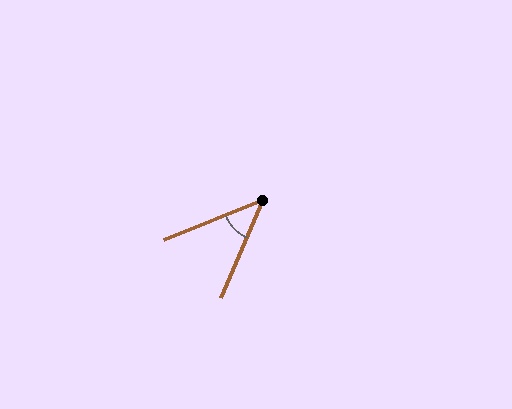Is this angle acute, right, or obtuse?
It is acute.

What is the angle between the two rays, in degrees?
Approximately 45 degrees.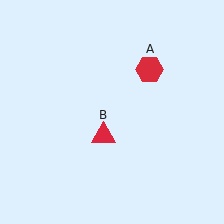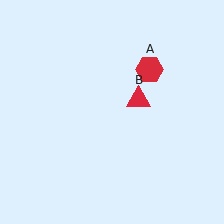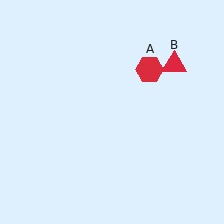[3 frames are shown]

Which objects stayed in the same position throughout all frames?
Red hexagon (object A) remained stationary.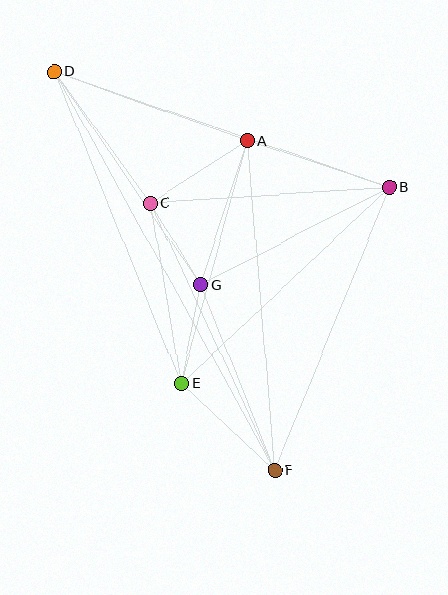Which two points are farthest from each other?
Points D and F are farthest from each other.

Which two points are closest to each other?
Points C and G are closest to each other.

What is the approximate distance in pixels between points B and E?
The distance between B and E is approximately 286 pixels.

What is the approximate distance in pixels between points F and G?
The distance between F and G is approximately 199 pixels.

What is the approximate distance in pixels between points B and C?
The distance between B and C is approximately 239 pixels.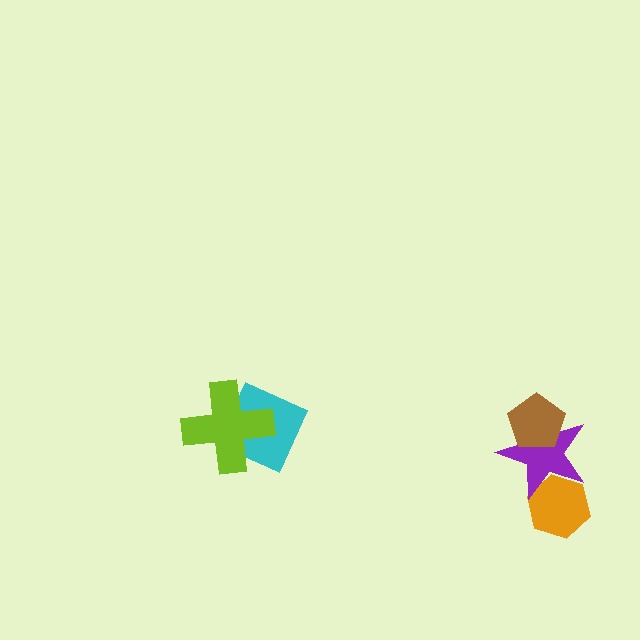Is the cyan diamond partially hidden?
Yes, it is partially covered by another shape.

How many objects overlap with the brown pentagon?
1 object overlaps with the brown pentagon.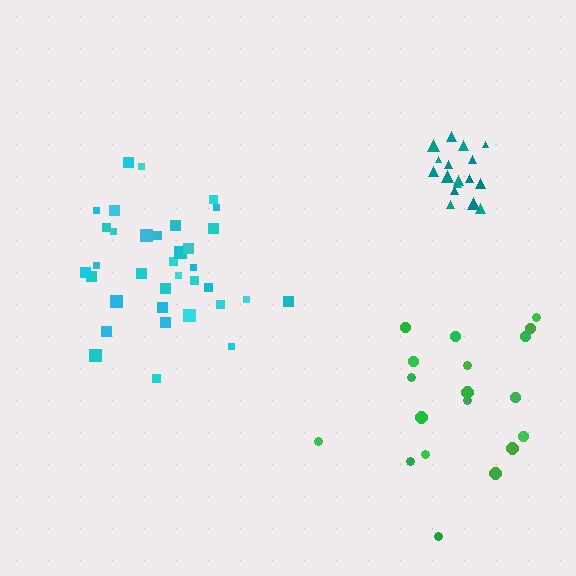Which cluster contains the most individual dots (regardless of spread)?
Cyan (35).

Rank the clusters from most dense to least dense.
teal, cyan, green.